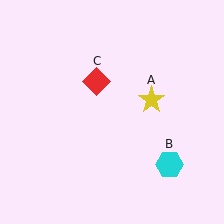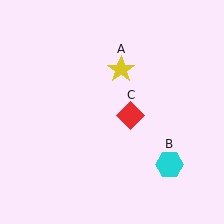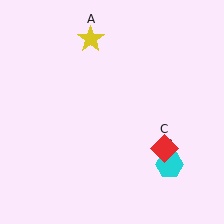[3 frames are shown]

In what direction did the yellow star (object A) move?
The yellow star (object A) moved up and to the left.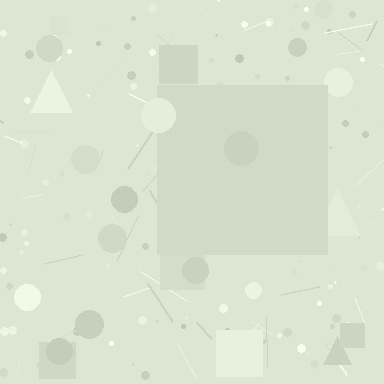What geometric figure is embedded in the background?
A square is embedded in the background.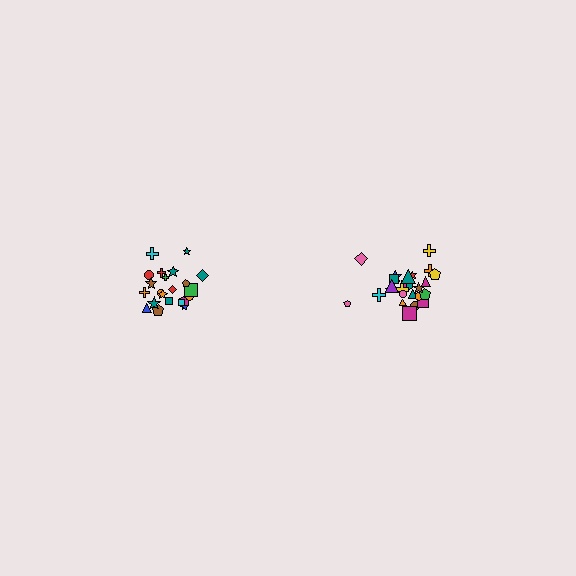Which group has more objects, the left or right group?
The right group.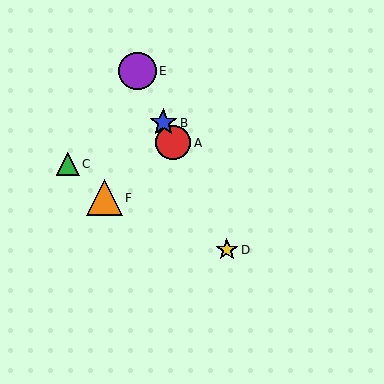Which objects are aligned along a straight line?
Objects A, B, D, E are aligned along a straight line.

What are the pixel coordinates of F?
Object F is at (104, 198).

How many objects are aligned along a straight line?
4 objects (A, B, D, E) are aligned along a straight line.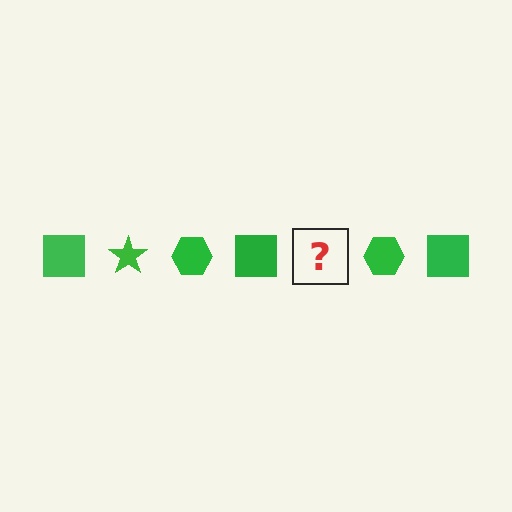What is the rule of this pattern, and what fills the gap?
The rule is that the pattern cycles through square, star, hexagon shapes in green. The gap should be filled with a green star.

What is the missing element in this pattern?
The missing element is a green star.